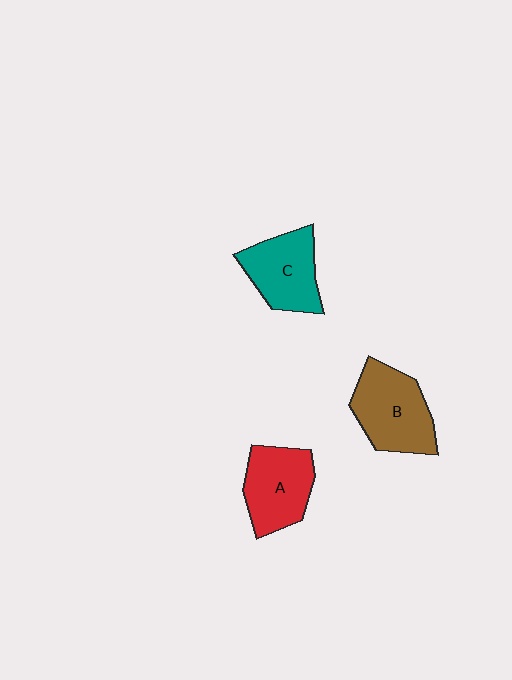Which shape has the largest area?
Shape B (brown).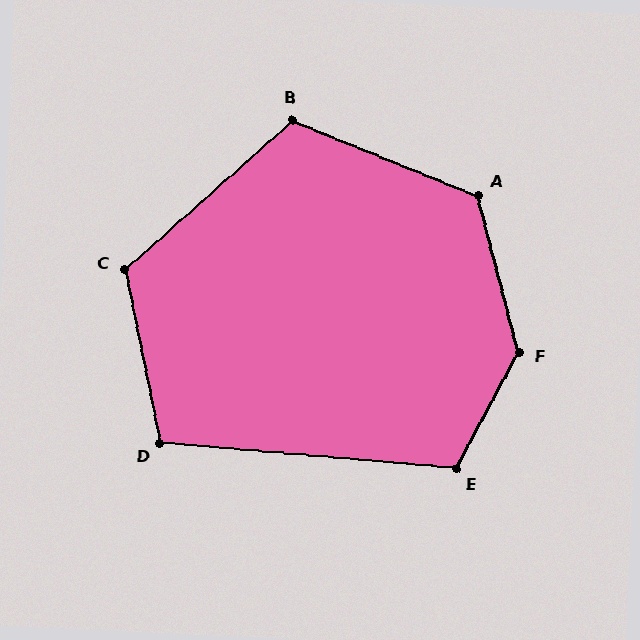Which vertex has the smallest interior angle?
D, at approximately 106 degrees.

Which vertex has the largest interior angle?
F, at approximately 137 degrees.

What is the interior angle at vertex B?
Approximately 116 degrees (obtuse).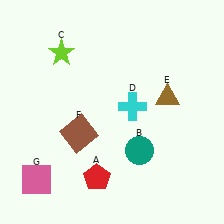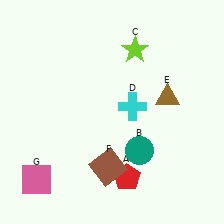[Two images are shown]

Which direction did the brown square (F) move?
The brown square (F) moved down.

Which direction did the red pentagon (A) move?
The red pentagon (A) moved right.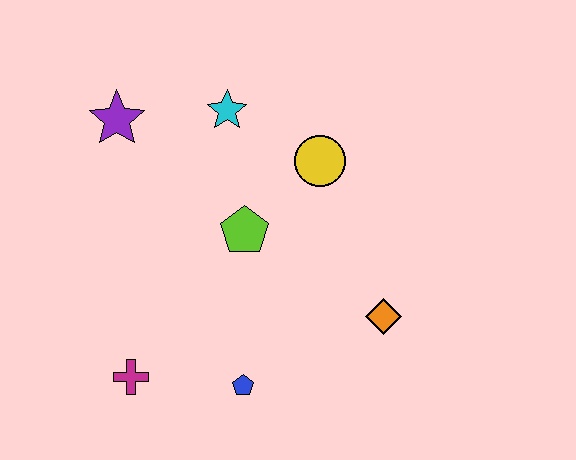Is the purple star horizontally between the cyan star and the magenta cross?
No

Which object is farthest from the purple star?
The orange diamond is farthest from the purple star.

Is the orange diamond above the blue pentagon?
Yes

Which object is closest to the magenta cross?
The blue pentagon is closest to the magenta cross.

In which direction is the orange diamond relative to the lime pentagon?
The orange diamond is to the right of the lime pentagon.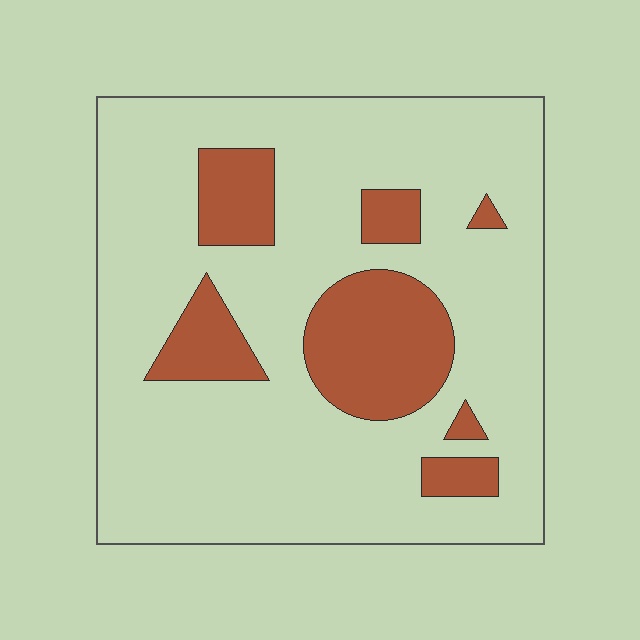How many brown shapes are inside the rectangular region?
7.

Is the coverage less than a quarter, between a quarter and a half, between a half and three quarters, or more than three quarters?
Less than a quarter.